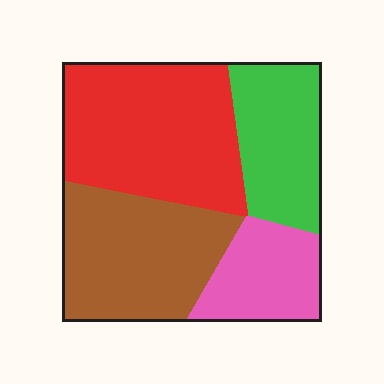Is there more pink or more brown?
Brown.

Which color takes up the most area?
Red, at roughly 35%.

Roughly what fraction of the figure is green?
Green takes up about one fifth (1/5) of the figure.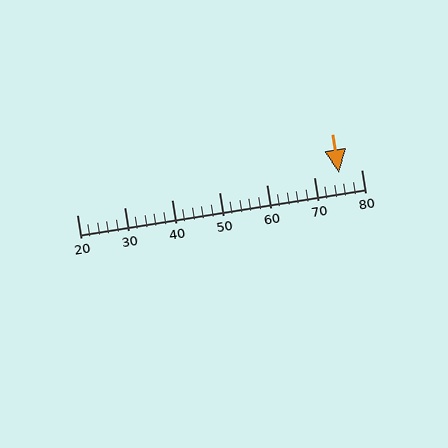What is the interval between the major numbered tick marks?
The major tick marks are spaced 10 units apart.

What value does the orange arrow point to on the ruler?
The orange arrow points to approximately 75.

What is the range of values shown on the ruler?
The ruler shows values from 20 to 80.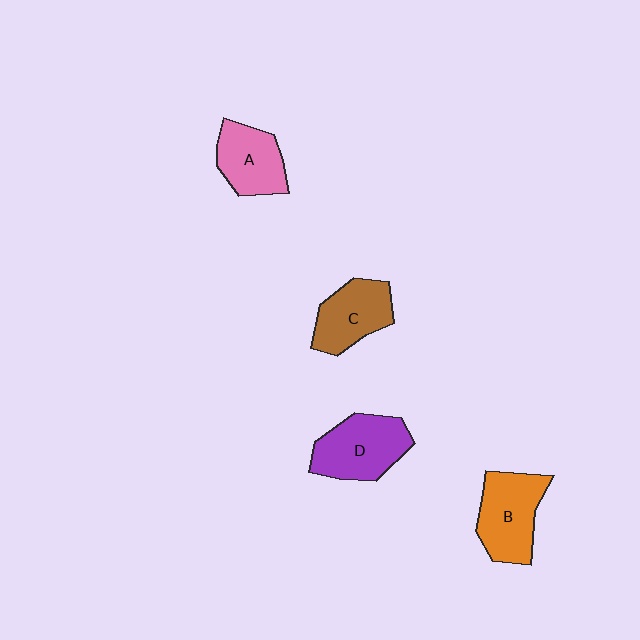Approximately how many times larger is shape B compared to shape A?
Approximately 1.2 times.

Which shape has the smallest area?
Shape A (pink).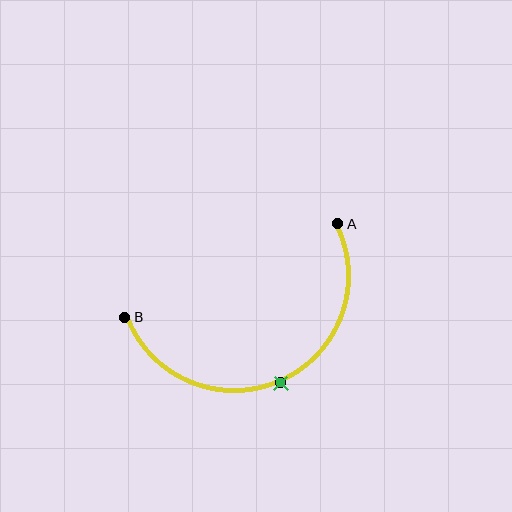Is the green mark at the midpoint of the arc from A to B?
Yes. The green mark lies on the arc at equal arc-length from both A and B — it is the arc midpoint.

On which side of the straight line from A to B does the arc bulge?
The arc bulges below the straight line connecting A and B.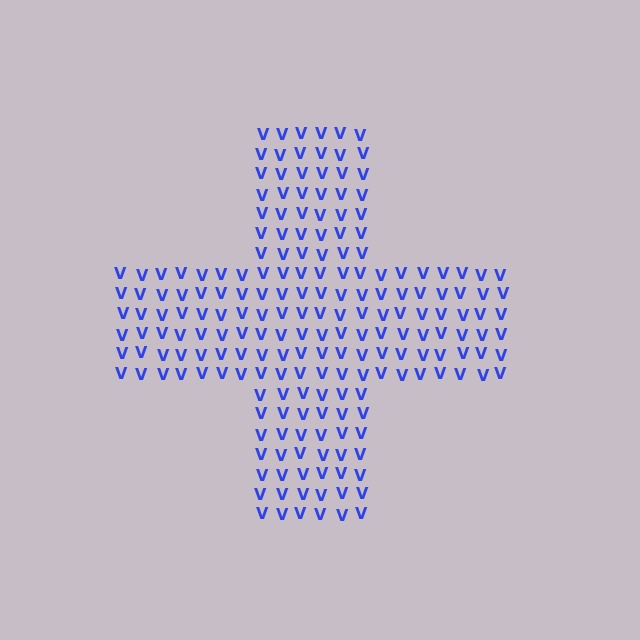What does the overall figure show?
The overall figure shows a cross.